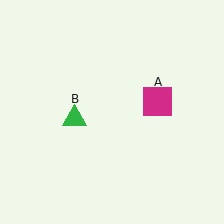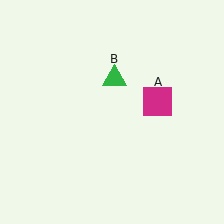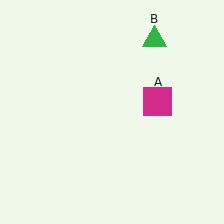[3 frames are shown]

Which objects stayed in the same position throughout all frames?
Magenta square (object A) remained stationary.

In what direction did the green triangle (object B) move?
The green triangle (object B) moved up and to the right.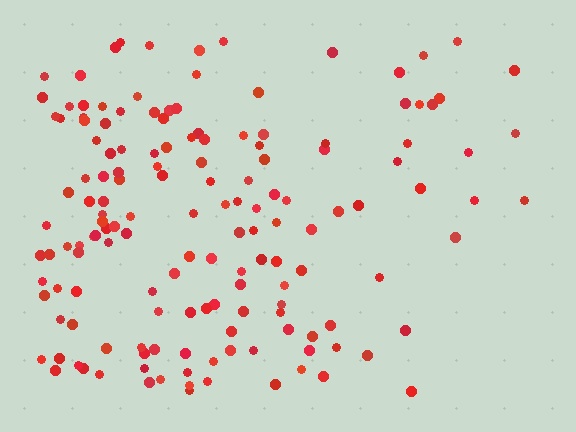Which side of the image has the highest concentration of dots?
The left.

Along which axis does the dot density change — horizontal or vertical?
Horizontal.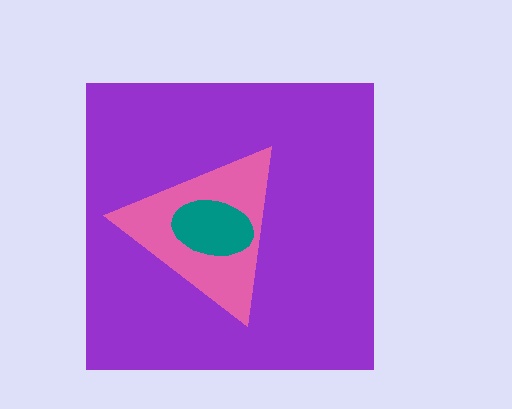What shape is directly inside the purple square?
The pink triangle.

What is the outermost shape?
The purple square.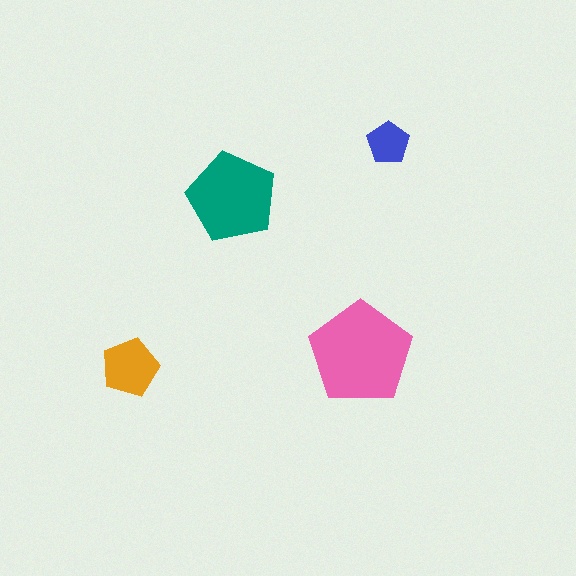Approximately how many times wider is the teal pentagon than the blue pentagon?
About 2 times wider.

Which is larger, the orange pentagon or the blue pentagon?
The orange one.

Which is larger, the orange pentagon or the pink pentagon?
The pink one.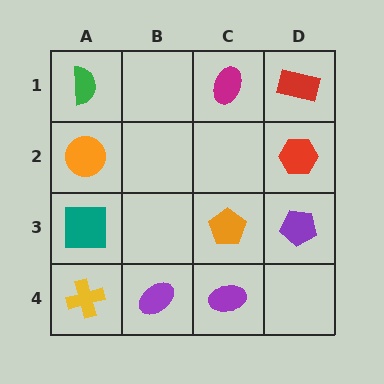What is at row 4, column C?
A purple ellipse.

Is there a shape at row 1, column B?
No, that cell is empty.